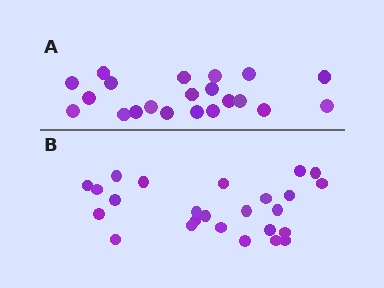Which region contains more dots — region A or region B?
Region B (the bottom region) has more dots.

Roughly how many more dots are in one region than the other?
Region B has about 4 more dots than region A.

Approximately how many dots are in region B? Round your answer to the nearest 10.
About 20 dots. (The exact count is 25, which rounds to 20.)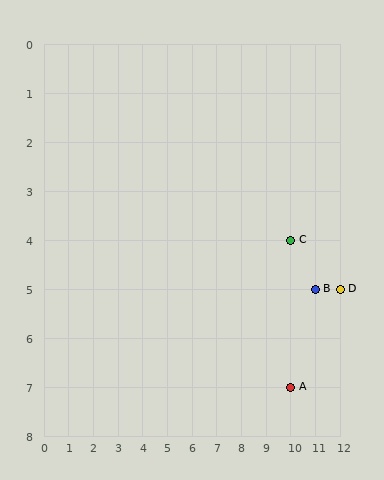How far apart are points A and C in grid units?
Points A and C are 3 rows apart.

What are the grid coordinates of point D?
Point D is at grid coordinates (12, 5).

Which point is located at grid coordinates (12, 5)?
Point D is at (12, 5).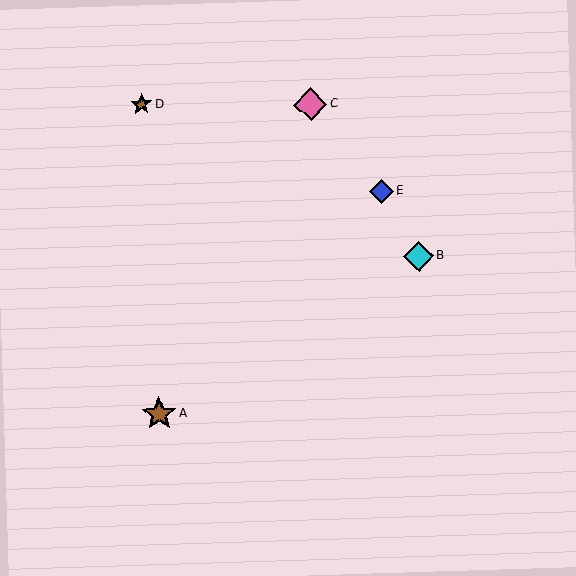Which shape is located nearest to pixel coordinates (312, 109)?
The pink diamond (labeled C) at (310, 104) is nearest to that location.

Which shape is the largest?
The brown star (labeled A) is the largest.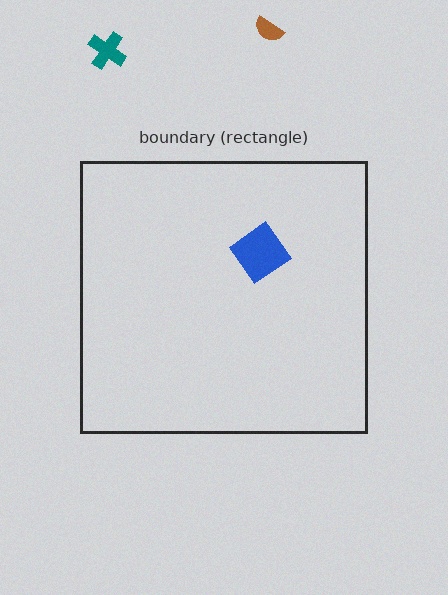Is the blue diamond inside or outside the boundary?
Inside.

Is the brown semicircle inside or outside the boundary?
Outside.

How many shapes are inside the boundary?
1 inside, 2 outside.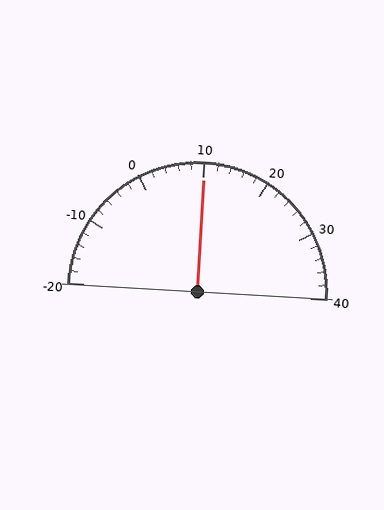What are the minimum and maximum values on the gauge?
The gauge ranges from -20 to 40.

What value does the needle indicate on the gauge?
The needle indicates approximately 10.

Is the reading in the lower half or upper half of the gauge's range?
The reading is in the upper half of the range (-20 to 40).